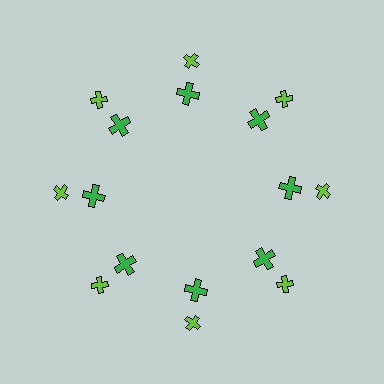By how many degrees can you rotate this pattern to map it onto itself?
The pattern maps onto itself every 45 degrees of rotation.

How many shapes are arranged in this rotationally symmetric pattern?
There are 16 shapes, arranged in 8 groups of 2.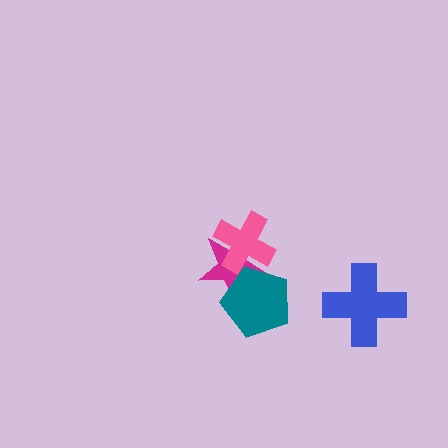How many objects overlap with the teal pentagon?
2 objects overlap with the teal pentagon.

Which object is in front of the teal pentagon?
The pink cross is in front of the teal pentagon.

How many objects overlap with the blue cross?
0 objects overlap with the blue cross.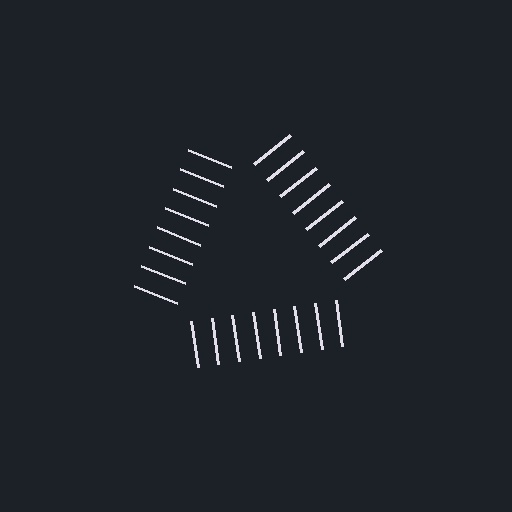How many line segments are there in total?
24 — 8 along each of the 3 edges.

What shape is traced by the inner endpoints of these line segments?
An illusory triangle — the line segments terminate on its edges but no continuous stroke is drawn.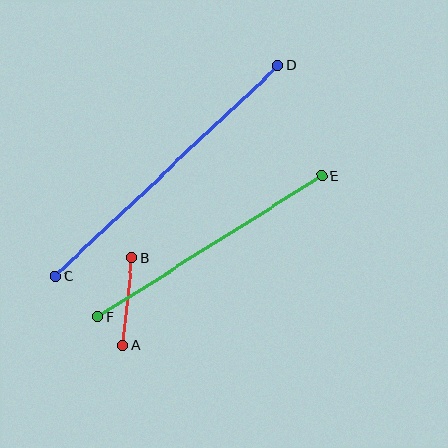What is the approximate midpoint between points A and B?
The midpoint is at approximately (128, 301) pixels.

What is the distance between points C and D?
The distance is approximately 306 pixels.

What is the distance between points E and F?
The distance is approximately 265 pixels.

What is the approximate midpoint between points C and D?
The midpoint is at approximately (167, 171) pixels.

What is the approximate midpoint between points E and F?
The midpoint is at approximately (210, 247) pixels.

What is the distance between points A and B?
The distance is approximately 88 pixels.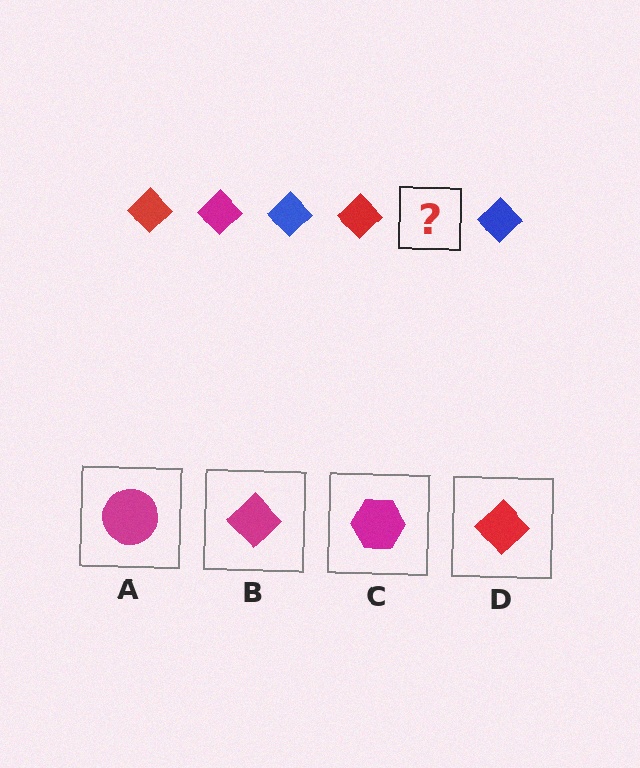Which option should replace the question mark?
Option B.